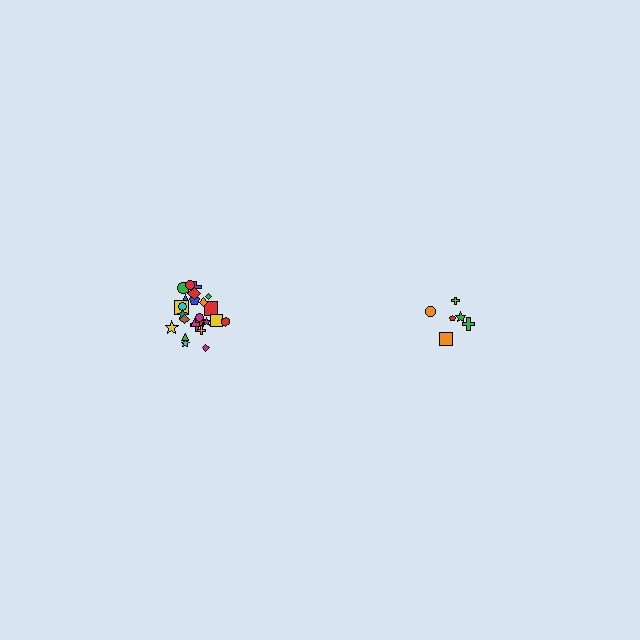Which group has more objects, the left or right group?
The left group.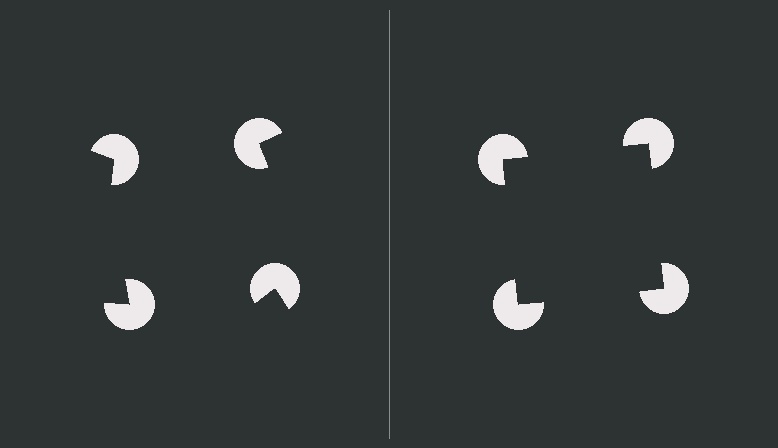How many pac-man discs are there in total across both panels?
8 — 4 on each side.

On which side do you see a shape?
An illusory square appears on the right side. On the left side the wedge cuts are rotated, so no coherent shape forms.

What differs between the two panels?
The pac-man discs are positioned identically on both sides; only the wedge orientations differ. On the right they align to a square; on the left they are misaligned.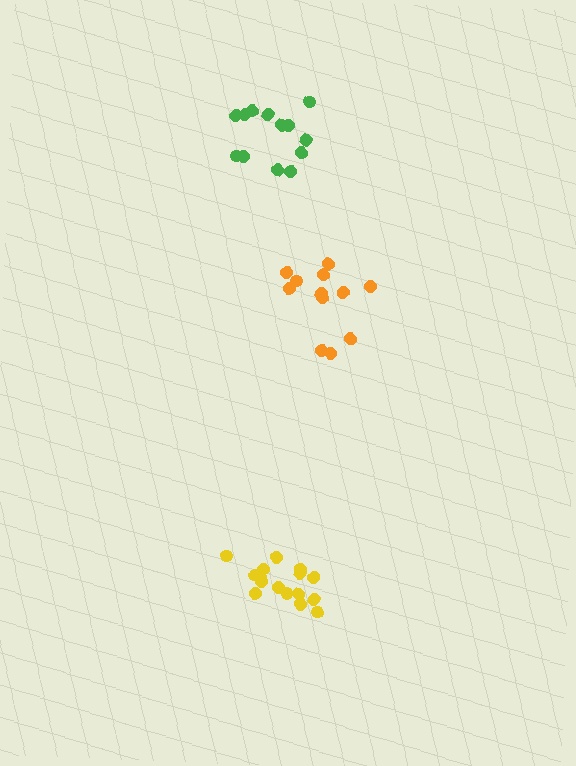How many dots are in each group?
Group 1: 16 dots, Group 2: 12 dots, Group 3: 13 dots (41 total).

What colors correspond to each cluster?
The clusters are colored: yellow, orange, green.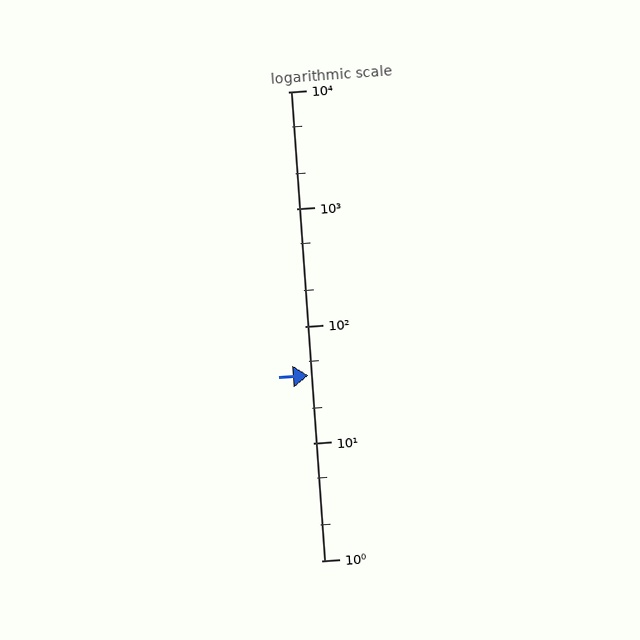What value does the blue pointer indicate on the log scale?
The pointer indicates approximately 38.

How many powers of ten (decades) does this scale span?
The scale spans 4 decades, from 1 to 10000.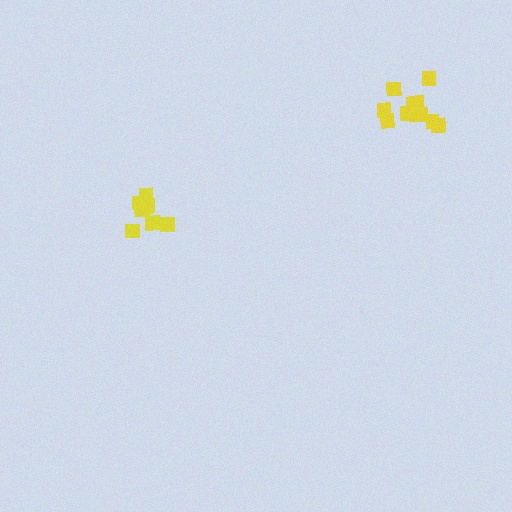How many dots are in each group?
Group 1: 8 dots, Group 2: 11 dots (19 total).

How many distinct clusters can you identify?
There are 2 distinct clusters.